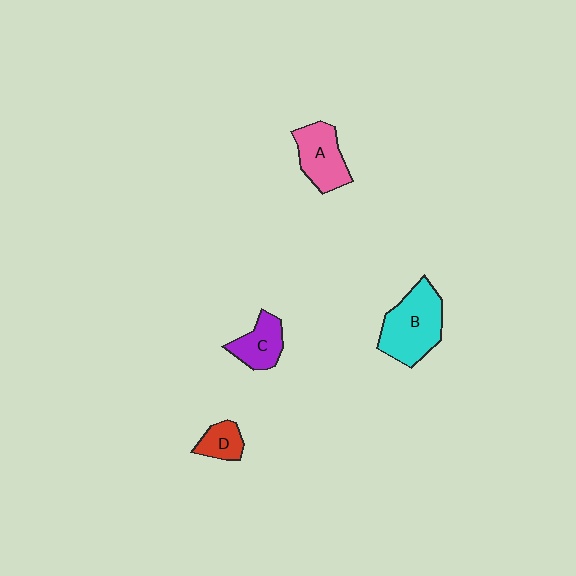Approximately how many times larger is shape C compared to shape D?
Approximately 1.5 times.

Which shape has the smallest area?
Shape D (red).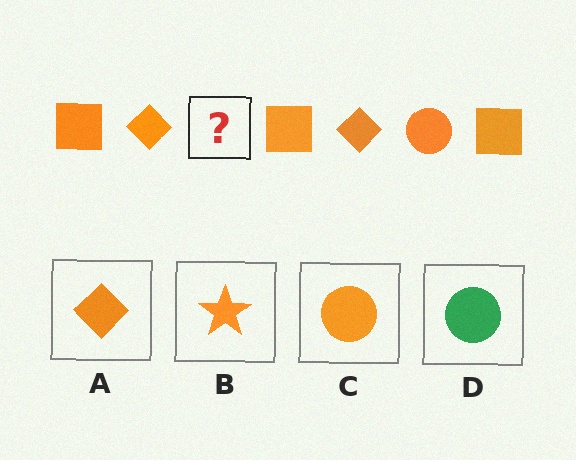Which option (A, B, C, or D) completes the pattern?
C.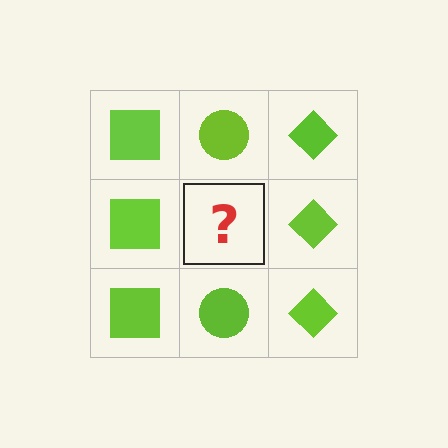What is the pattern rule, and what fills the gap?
The rule is that each column has a consistent shape. The gap should be filled with a lime circle.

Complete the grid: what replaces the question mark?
The question mark should be replaced with a lime circle.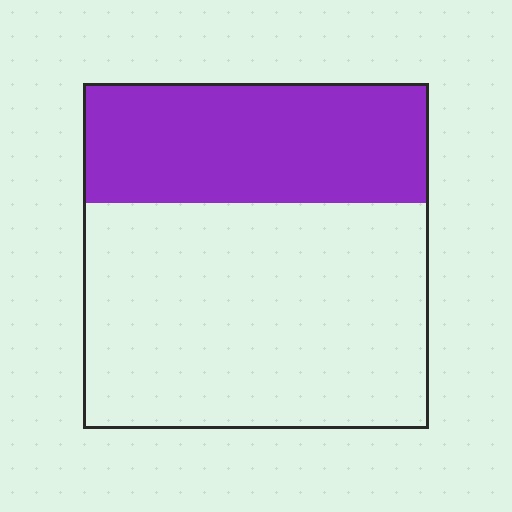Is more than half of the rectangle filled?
No.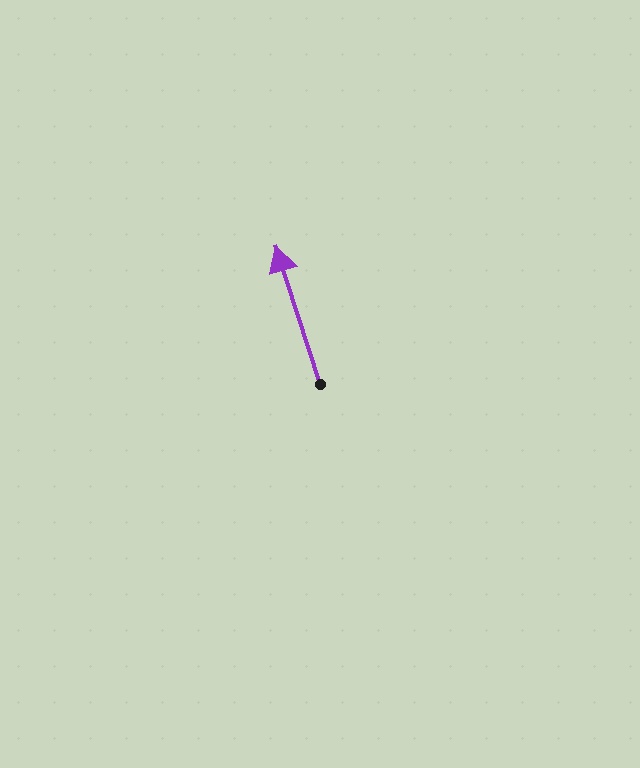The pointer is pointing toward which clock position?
Roughly 11 o'clock.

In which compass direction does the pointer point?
North.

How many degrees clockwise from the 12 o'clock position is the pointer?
Approximately 342 degrees.